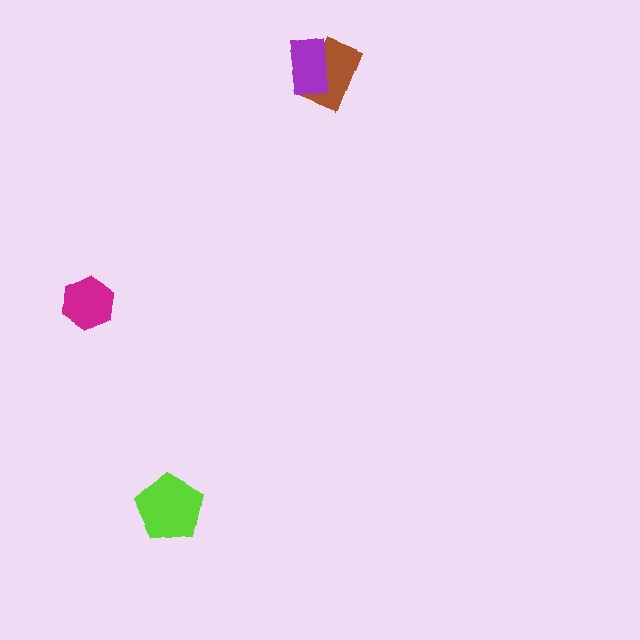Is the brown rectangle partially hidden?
Yes, it is partially covered by another shape.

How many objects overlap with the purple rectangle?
1 object overlaps with the purple rectangle.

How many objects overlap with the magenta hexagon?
0 objects overlap with the magenta hexagon.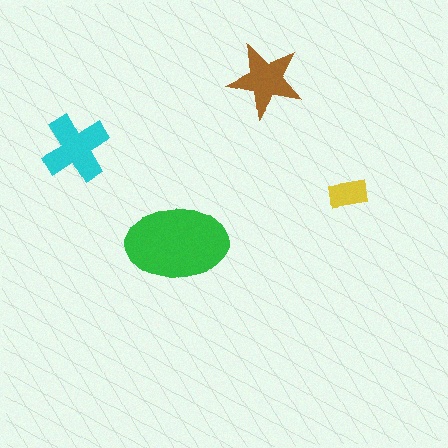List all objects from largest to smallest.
The green ellipse, the cyan cross, the brown star, the yellow rectangle.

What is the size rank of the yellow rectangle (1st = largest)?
4th.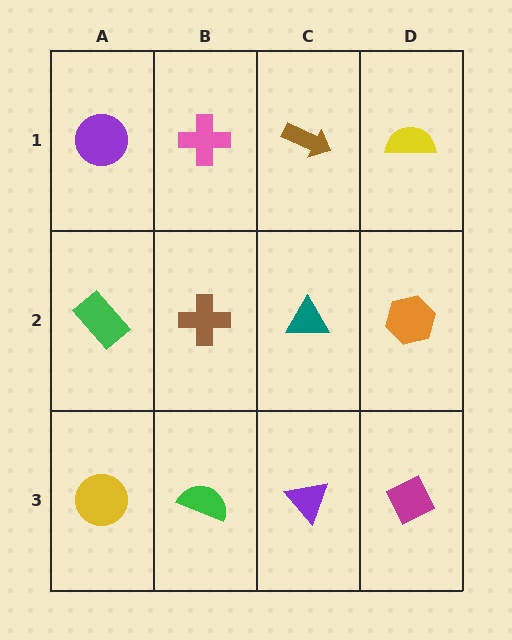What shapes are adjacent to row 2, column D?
A yellow semicircle (row 1, column D), a magenta diamond (row 3, column D), a teal triangle (row 2, column C).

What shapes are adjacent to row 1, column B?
A brown cross (row 2, column B), a purple circle (row 1, column A), a brown arrow (row 1, column C).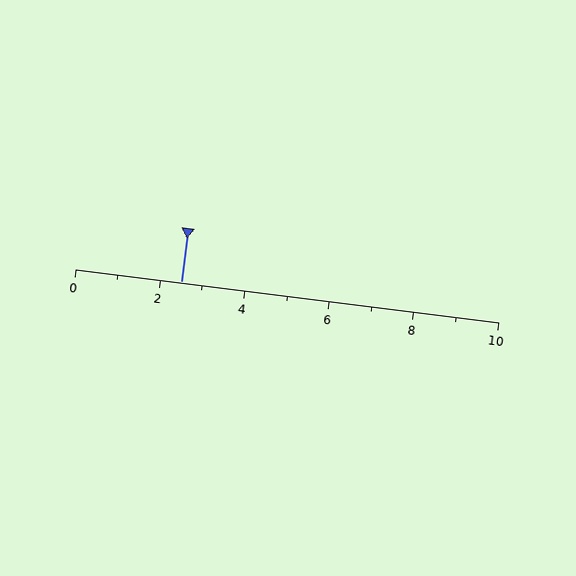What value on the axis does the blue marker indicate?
The marker indicates approximately 2.5.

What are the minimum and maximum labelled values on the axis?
The axis runs from 0 to 10.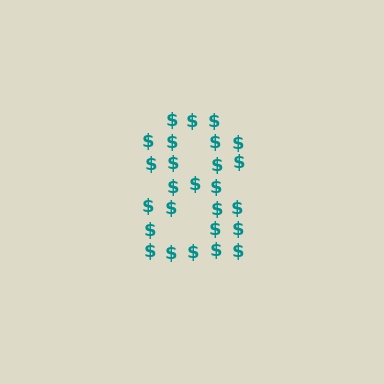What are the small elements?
The small elements are dollar signs.